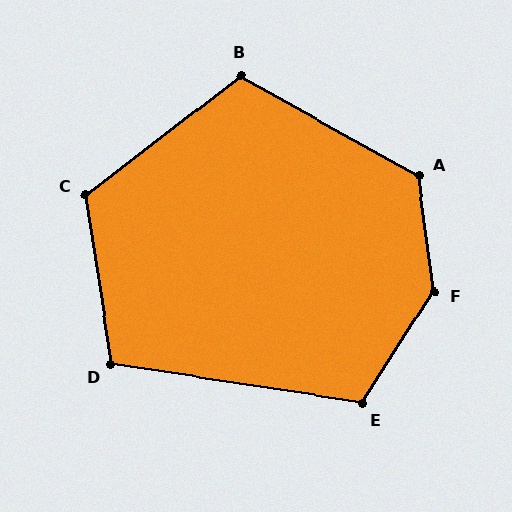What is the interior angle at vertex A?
Approximately 127 degrees (obtuse).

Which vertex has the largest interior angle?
F, at approximately 140 degrees.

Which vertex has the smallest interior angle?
D, at approximately 107 degrees.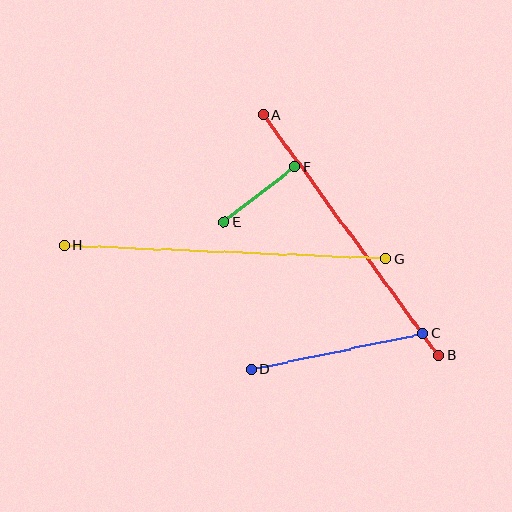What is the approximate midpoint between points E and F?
The midpoint is at approximately (259, 195) pixels.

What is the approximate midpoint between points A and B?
The midpoint is at approximately (351, 235) pixels.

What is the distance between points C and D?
The distance is approximately 176 pixels.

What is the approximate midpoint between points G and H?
The midpoint is at approximately (225, 252) pixels.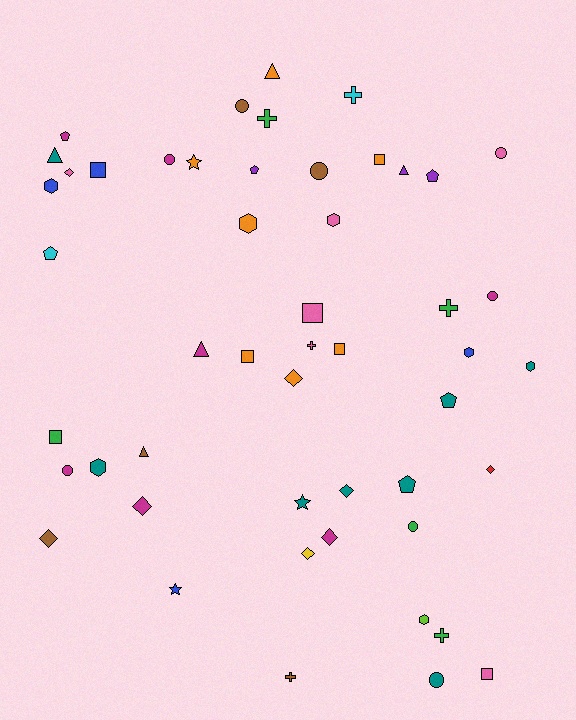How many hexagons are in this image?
There are 7 hexagons.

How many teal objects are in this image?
There are 8 teal objects.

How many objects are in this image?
There are 50 objects.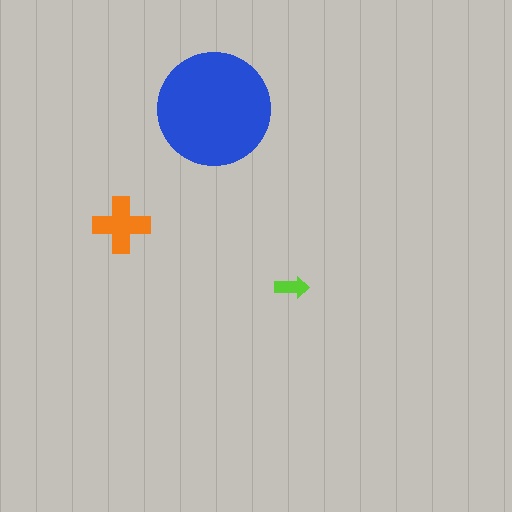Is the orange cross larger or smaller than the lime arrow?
Larger.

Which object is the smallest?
The lime arrow.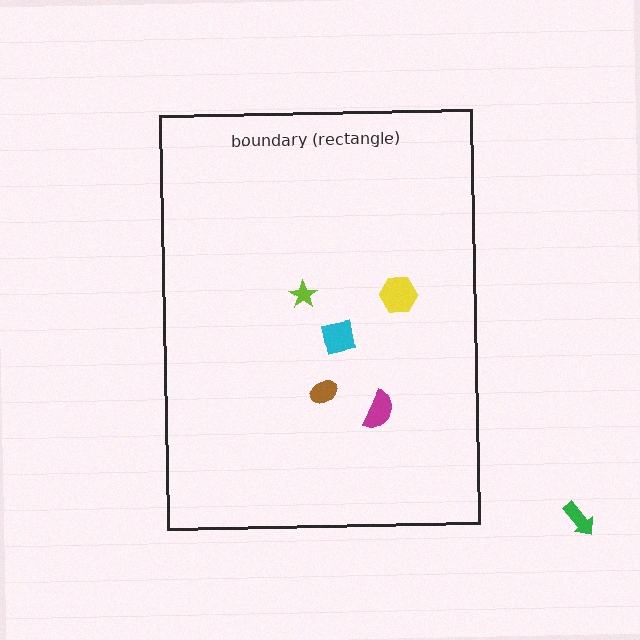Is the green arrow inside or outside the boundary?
Outside.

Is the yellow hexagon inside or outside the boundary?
Inside.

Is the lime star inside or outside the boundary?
Inside.